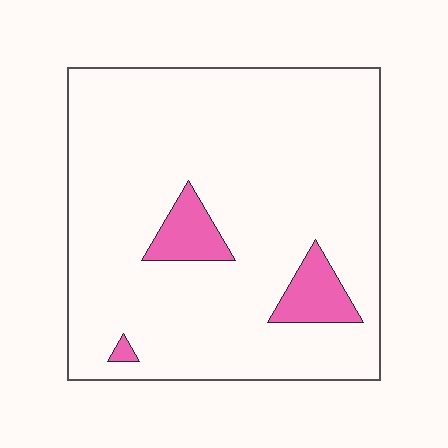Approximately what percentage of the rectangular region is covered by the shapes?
Approximately 10%.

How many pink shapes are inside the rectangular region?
3.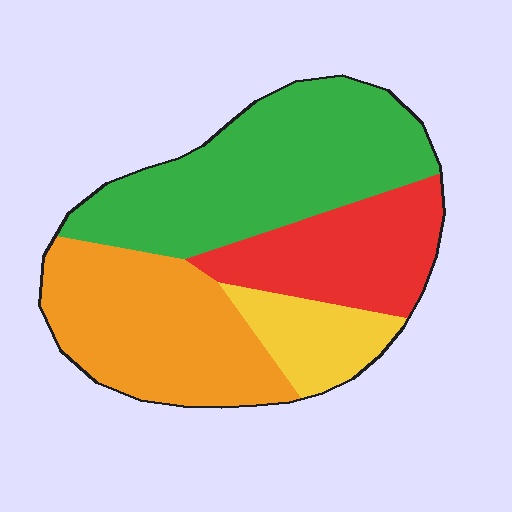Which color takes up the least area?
Yellow, at roughly 10%.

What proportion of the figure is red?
Red covers around 20% of the figure.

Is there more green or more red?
Green.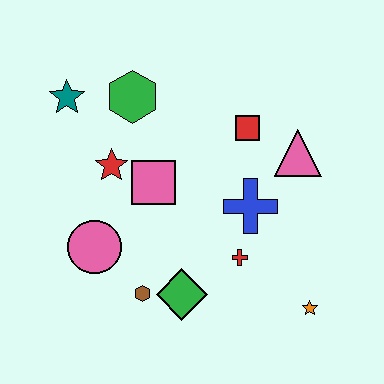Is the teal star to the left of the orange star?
Yes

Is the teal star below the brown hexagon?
No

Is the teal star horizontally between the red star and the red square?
No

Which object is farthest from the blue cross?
The teal star is farthest from the blue cross.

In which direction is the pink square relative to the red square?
The pink square is to the left of the red square.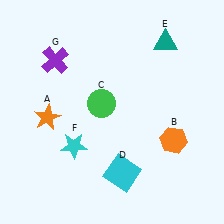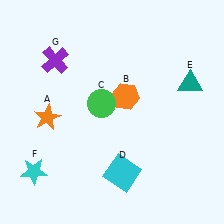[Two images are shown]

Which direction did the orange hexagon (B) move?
The orange hexagon (B) moved left.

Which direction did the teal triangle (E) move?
The teal triangle (E) moved down.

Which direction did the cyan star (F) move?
The cyan star (F) moved left.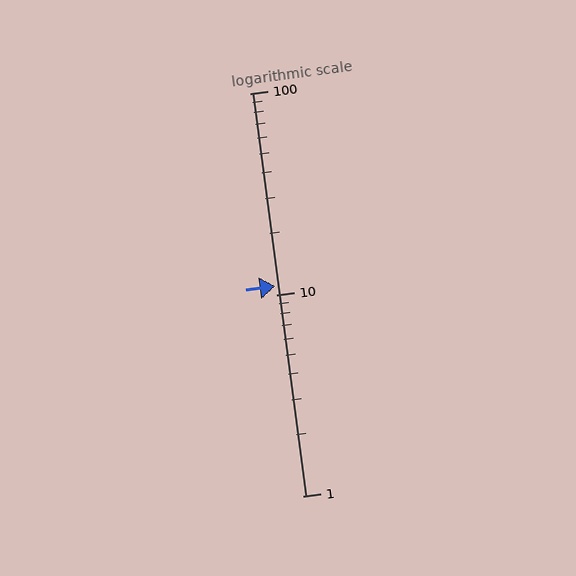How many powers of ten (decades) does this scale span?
The scale spans 2 decades, from 1 to 100.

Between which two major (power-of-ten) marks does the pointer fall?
The pointer is between 10 and 100.